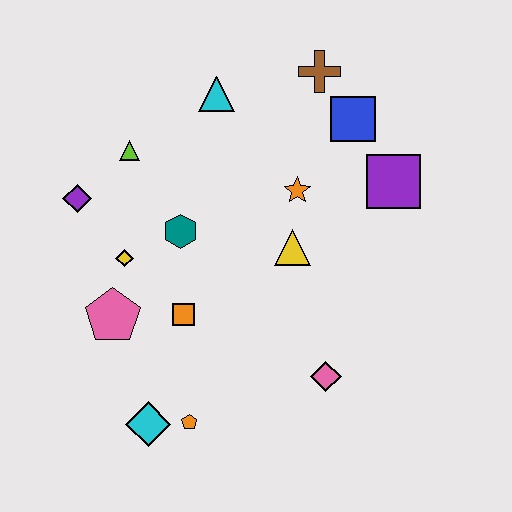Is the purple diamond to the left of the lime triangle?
Yes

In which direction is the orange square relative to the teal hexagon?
The orange square is below the teal hexagon.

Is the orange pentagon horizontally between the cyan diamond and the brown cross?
Yes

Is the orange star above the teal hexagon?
Yes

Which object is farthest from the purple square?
The cyan diamond is farthest from the purple square.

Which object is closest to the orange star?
The yellow triangle is closest to the orange star.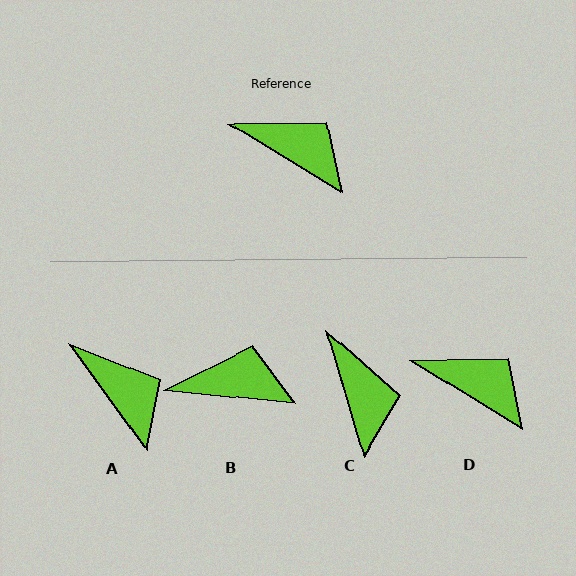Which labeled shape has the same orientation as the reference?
D.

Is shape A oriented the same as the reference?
No, it is off by about 23 degrees.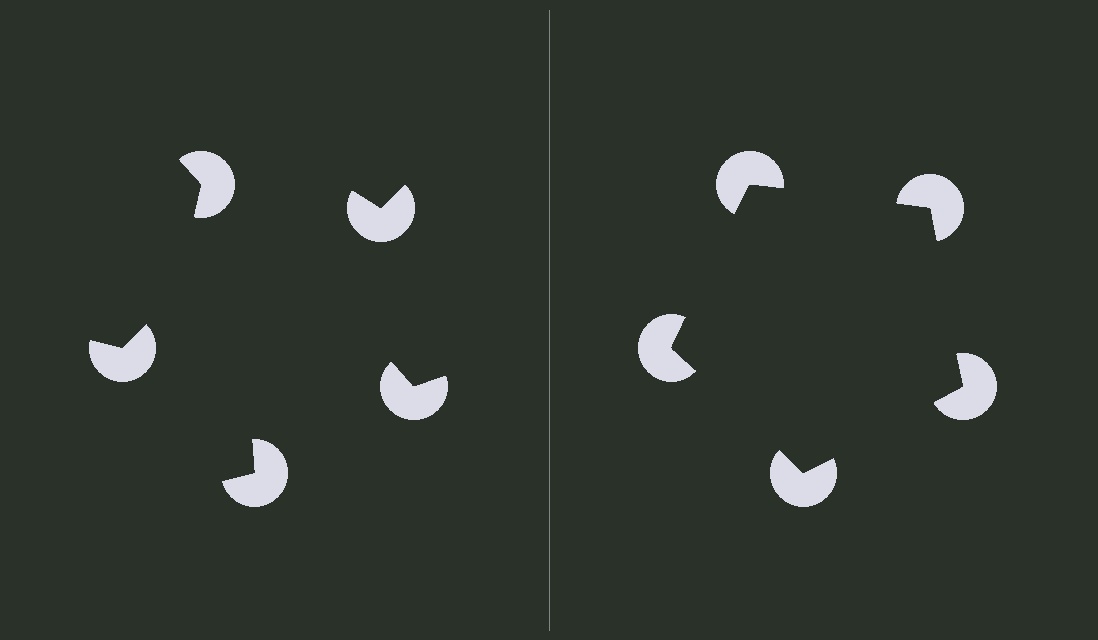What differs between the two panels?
The pac-man discs are positioned identically on both sides; only the wedge orientations differ. On the right they align to a pentagon; on the left they are misaligned.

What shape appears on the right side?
An illusory pentagon.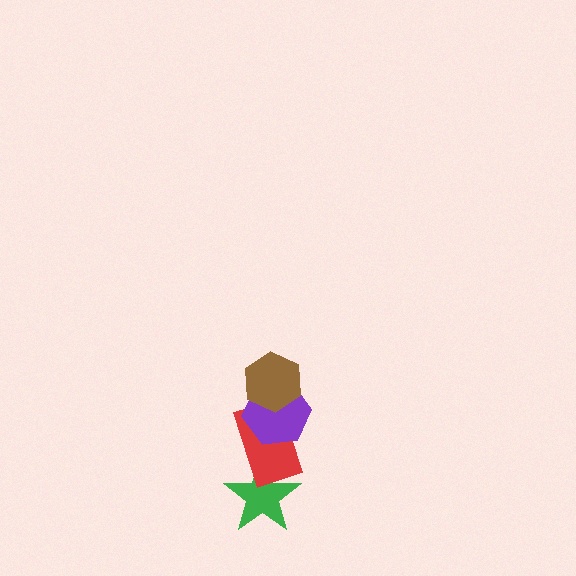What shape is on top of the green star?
The red rectangle is on top of the green star.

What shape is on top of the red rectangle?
The purple hexagon is on top of the red rectangle.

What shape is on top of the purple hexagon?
The brown hexagon is on top of the purple hexagon.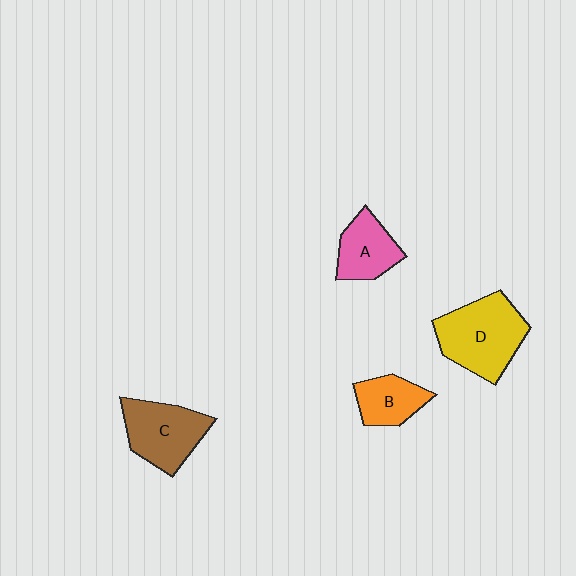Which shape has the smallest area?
Shape B (orange).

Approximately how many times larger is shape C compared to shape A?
Approximately 1.4 times.